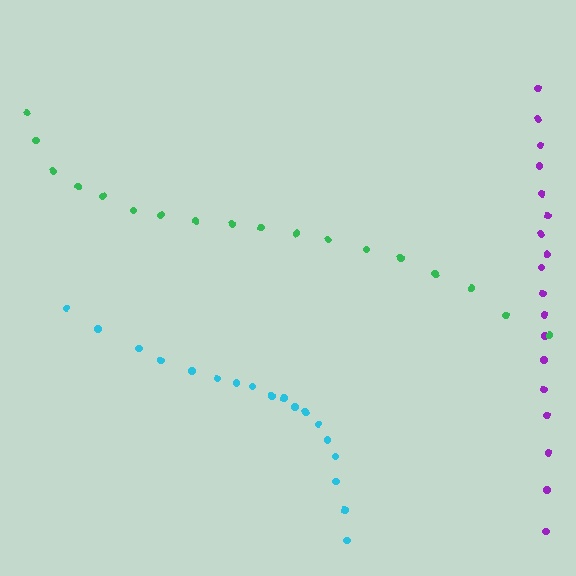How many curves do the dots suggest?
There are 3 distinct paths.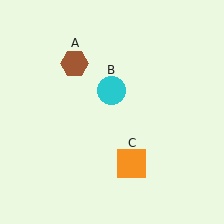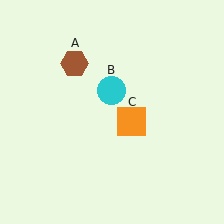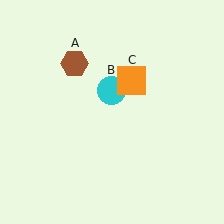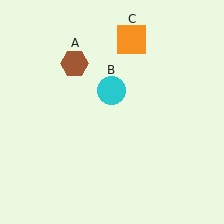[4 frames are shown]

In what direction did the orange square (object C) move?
The orange square (object C) moved up.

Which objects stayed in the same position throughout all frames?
Brown hexagon (object A) and cyan circle (object B) remained stationary.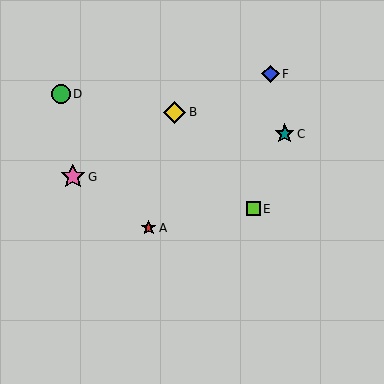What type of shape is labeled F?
Shape F is a blue diamond.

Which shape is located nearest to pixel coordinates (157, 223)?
The red star (labeled A) at (149, 228) is nearest to that location.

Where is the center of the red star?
The center of the red star is at (149, 228).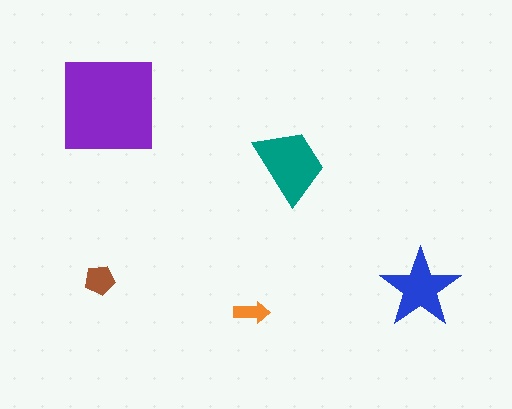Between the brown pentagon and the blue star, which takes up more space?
The blue star.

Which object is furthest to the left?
The brown pentagon is leftmost.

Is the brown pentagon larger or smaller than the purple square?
Smaller.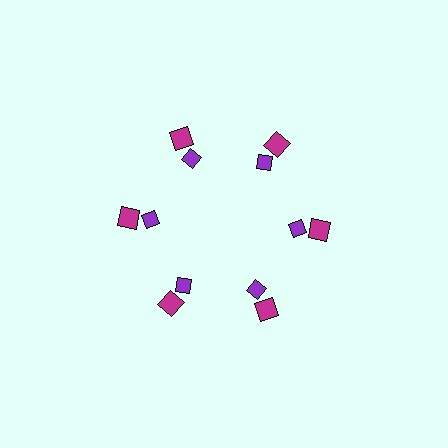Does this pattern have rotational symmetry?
Yes, this pattern has 6-fold rotational symmetry. It looks the same after rotating 60 degrees around the center.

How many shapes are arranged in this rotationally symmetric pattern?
There are 12 shapes, arranged in 6 groups of 2.